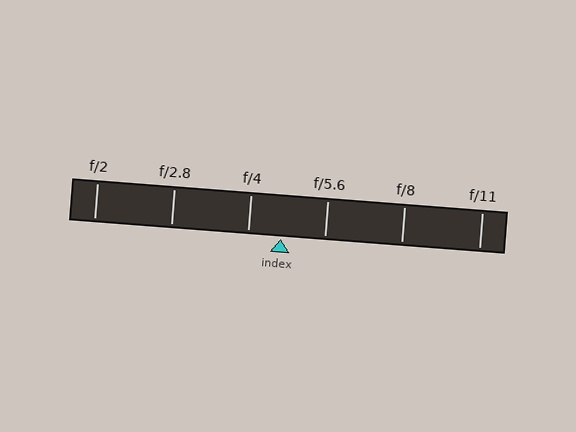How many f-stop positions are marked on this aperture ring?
There are 6 f-stop positions marked.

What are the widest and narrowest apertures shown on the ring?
The widest aperture shown is f/2 and the narrowest is f/11.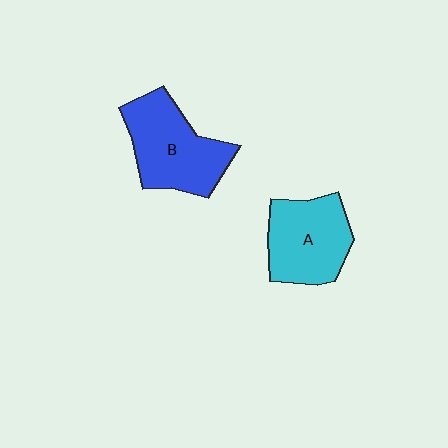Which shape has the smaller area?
Shape A (cyan).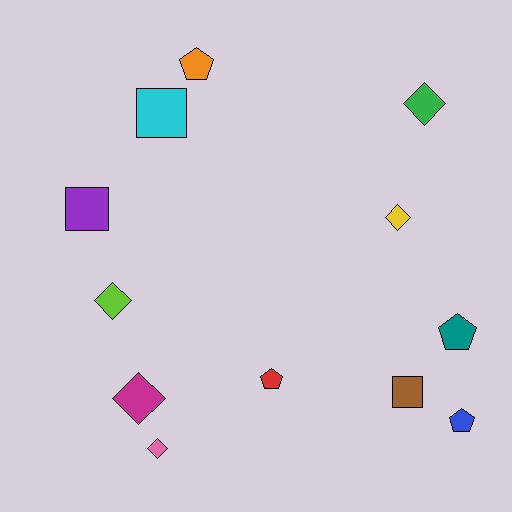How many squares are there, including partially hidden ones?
There are 3 squares.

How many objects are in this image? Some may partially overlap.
There are 12 objects.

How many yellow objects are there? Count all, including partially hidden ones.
There is 1 yellow object.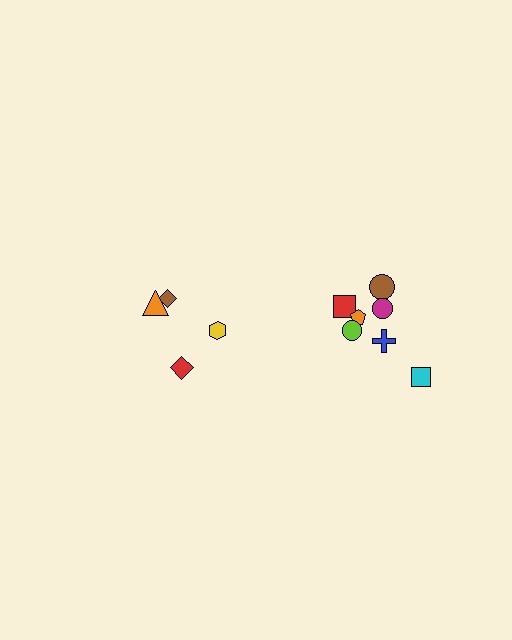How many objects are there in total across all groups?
There are 11 objects.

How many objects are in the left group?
There are 4 objects.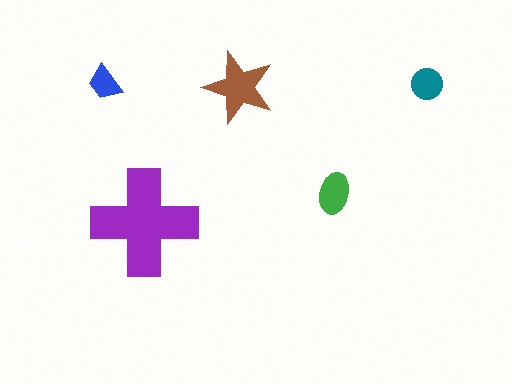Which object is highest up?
The blue trapezoid is topmost.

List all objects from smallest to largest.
The blue trapezoid, the teal circle, the green ellipse, the brown star, the purple cross.